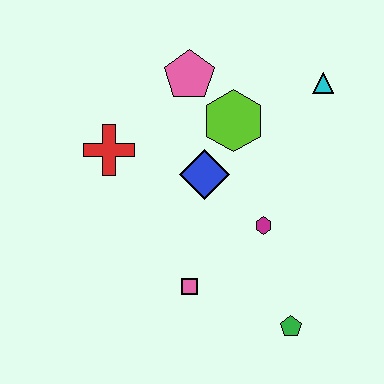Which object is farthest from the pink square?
The cyan triangle is farthest from the pink square.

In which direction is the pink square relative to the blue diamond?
The pink square is below the blue diamond.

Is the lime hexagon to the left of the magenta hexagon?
Yes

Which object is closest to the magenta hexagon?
The blue diamond is closest to the magenta hexagon.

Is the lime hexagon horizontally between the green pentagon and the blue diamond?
Yes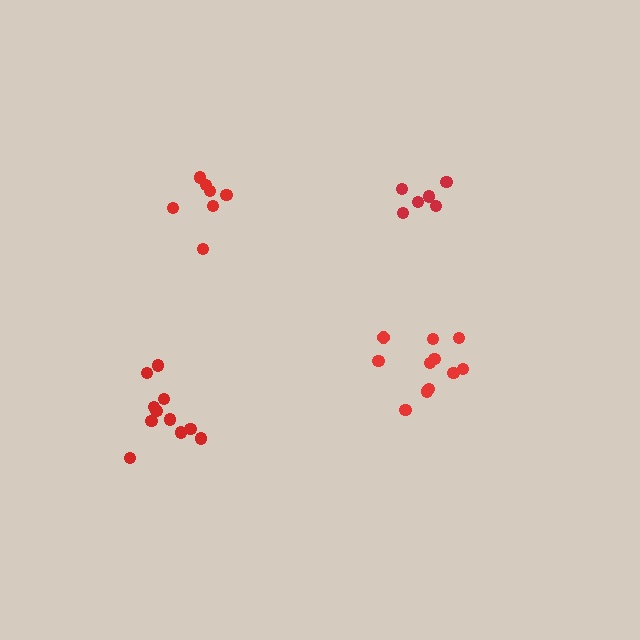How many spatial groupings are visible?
There are 4 spatial groupings.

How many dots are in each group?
Group 1: 11 dots, Group 2: 11 dots, Group 3: 6 dots, Group 4: 7 dots (35 total).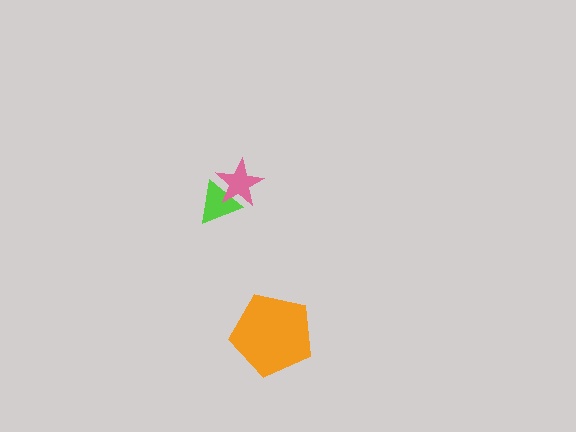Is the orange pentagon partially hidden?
No, no other shape covers it.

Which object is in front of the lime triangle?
The pink star is in front of the lime triangle.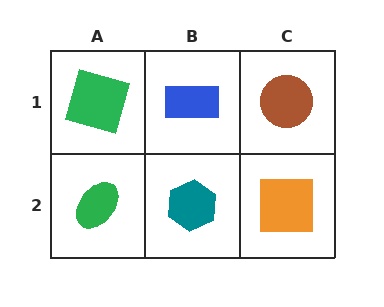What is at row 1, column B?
A blue rectangle.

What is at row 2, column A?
A green ellipse.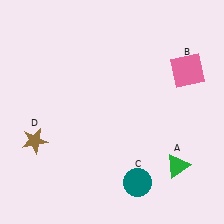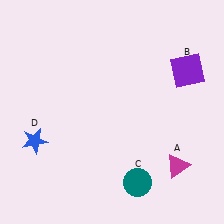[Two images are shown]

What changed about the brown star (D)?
In Image 1, D is brown. In Image 2, it changed to blue.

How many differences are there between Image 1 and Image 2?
There are 3 differences between the two images.